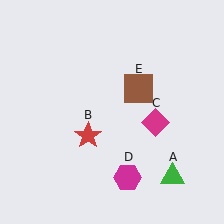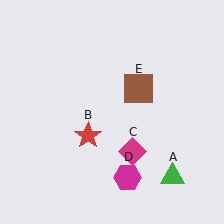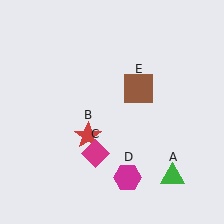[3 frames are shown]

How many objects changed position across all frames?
1 object changed position: magenta diamond (object C).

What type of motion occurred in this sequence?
The magenta diamond (object C) rotated clockwise around the center of the scene.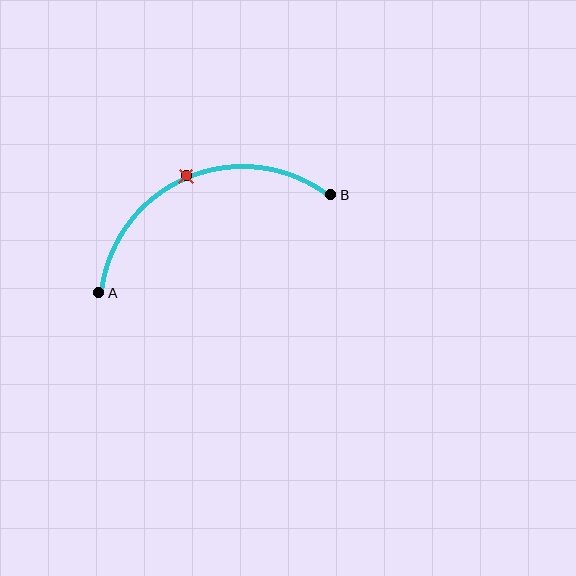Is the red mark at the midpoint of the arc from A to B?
Yes. The red mark lies on the arc at equal arc-length from both A and B — it is the arc midpoint.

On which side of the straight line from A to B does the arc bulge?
The arc bulges above the straight line connecting A and B.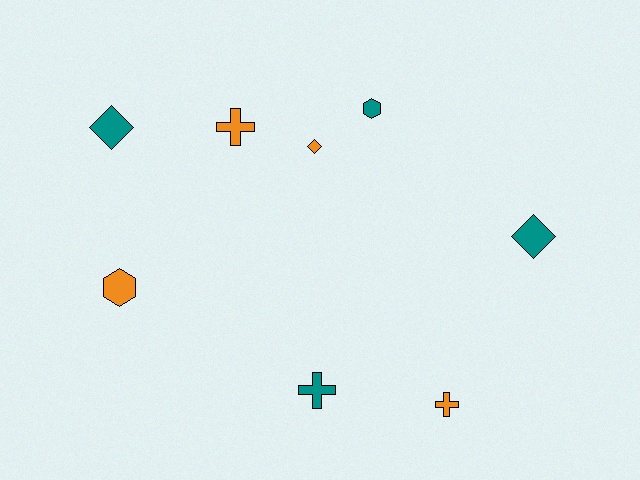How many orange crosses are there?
There are 2 orange crosses.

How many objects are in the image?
There are 8 objects.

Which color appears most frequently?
Orange, with 4 objects.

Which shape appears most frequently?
Cross, with 3 objects.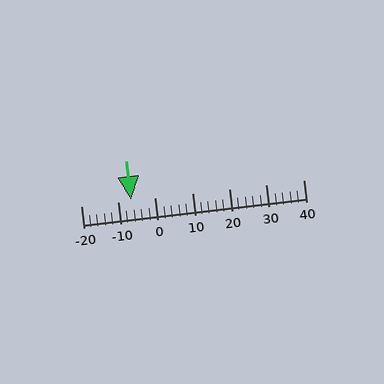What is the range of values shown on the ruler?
The ruler shows values from -20 to 40.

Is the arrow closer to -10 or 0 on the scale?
The arrow is closer to -10.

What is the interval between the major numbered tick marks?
The major tick marks are spaced 10 units apart.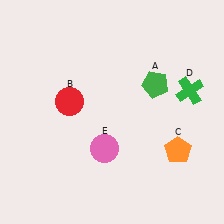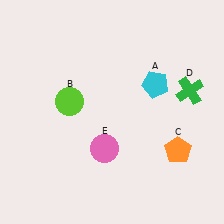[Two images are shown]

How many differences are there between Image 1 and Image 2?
There are 2 differences between the two images.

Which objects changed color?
A changed from green to cyan. B changed from red to lime.